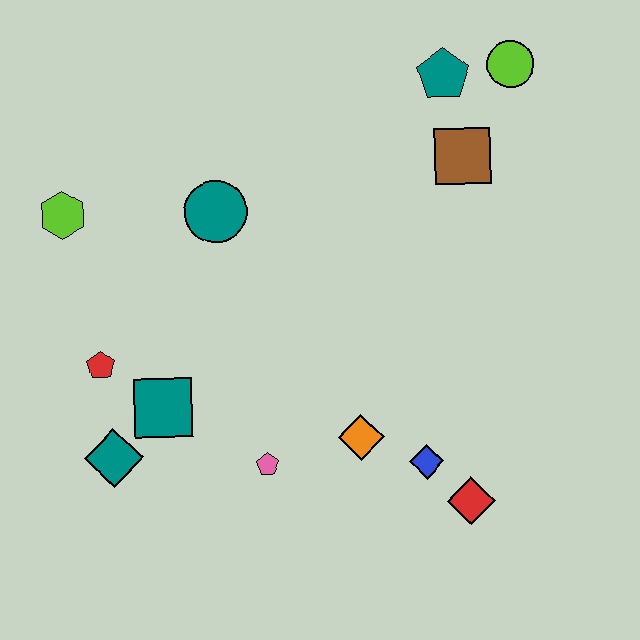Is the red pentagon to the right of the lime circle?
No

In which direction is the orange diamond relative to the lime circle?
The orange diamond is below the lime circle.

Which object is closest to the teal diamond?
The teal square is closest to the teal diamond.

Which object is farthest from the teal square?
The lime circle is farthest from the teal square.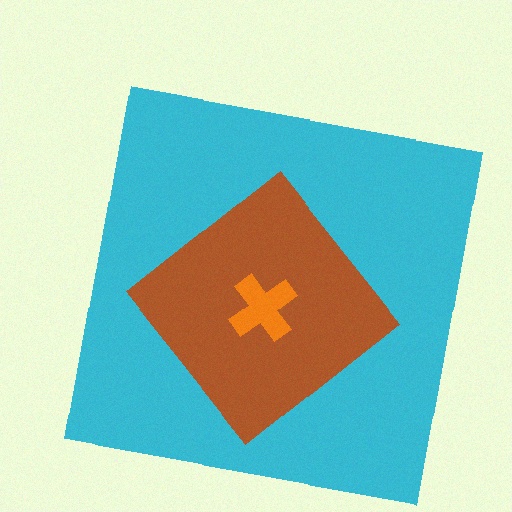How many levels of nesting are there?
3.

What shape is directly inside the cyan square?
The brown diamond.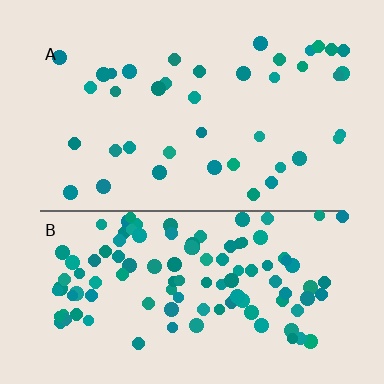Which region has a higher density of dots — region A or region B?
B (the bottom).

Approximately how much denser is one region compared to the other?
Approximately 2.8× — region B over region A.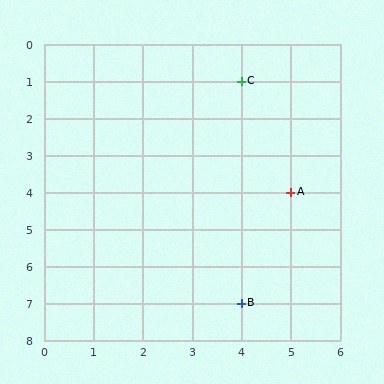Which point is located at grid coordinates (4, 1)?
Point C is at (4, 1).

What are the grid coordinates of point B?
Point B is at grid coordinates (4, 7).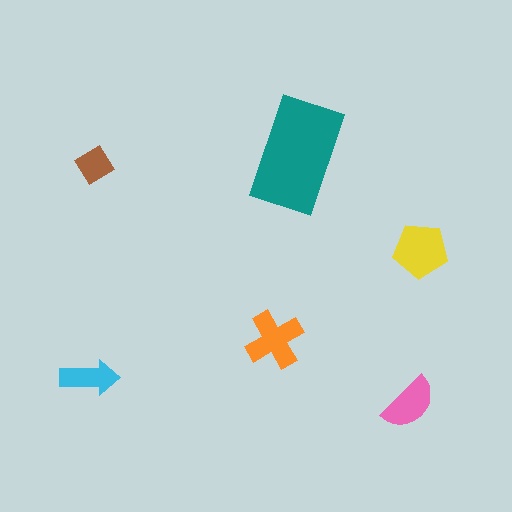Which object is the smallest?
The brown diamond.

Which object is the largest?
The teal rectangle.